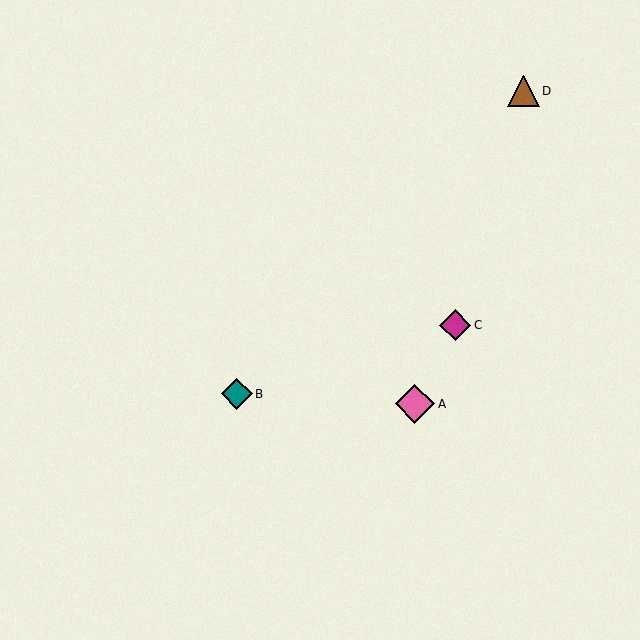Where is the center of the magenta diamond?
The center of the magenta diamond is at (455, 325).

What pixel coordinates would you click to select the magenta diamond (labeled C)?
Click at (455, 325) to select the magenta diamond C.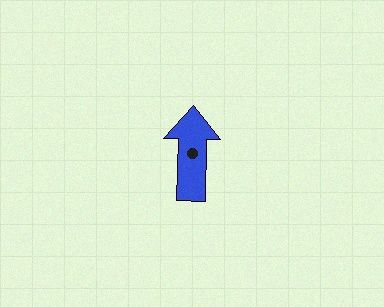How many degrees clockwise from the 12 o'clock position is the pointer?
Approximately 1 degrees.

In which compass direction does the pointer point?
North.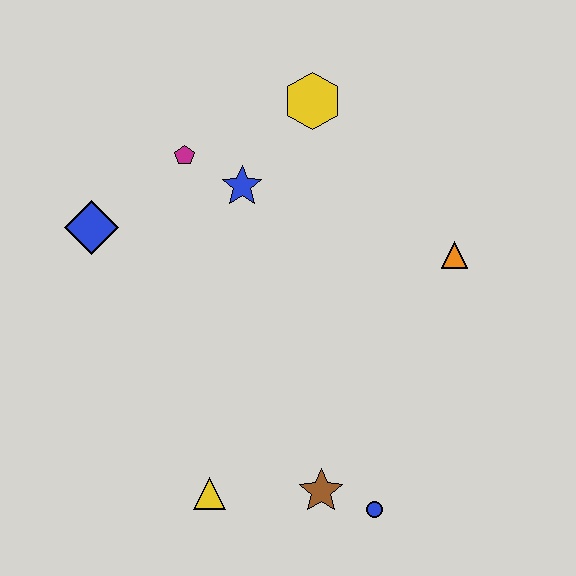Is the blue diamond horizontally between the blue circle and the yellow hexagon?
No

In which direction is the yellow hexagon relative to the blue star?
The yellow hexagon is above the blue star.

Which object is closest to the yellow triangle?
The brown star is closest to the yellow triangle.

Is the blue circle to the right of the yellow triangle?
Yes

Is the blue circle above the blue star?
No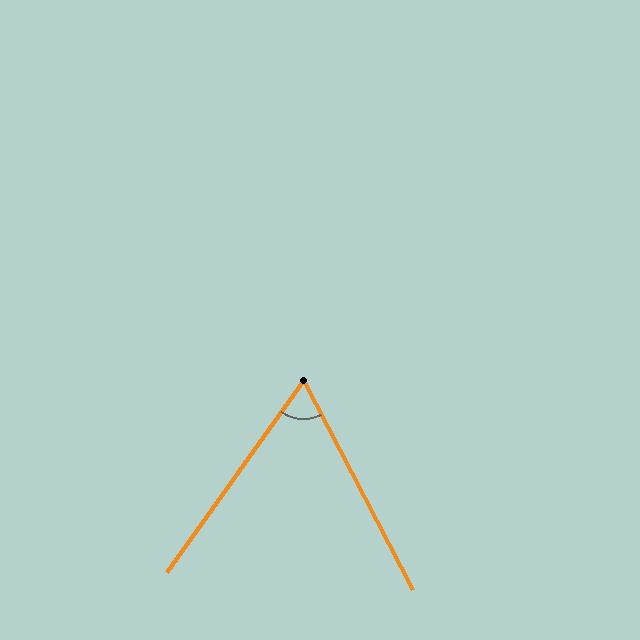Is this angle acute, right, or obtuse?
It is acute.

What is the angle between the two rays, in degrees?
Approximately 63 degrees.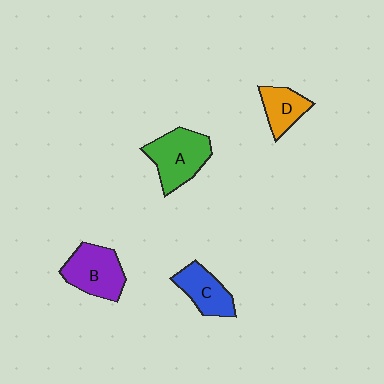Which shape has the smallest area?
Shape D (orange).